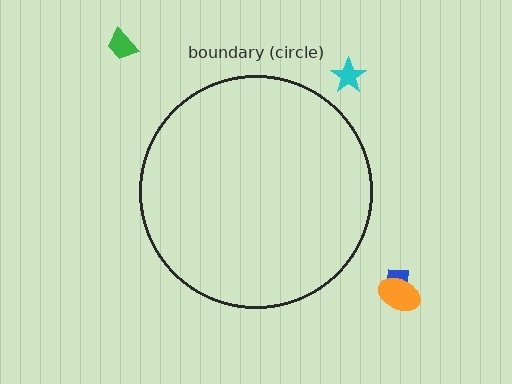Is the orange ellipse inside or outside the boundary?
Outside.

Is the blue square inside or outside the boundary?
Outside.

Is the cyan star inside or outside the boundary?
Outside.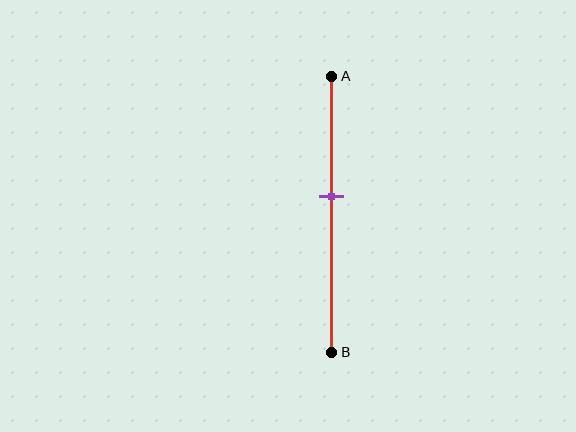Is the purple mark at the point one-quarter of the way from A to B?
No, the mark is at about 45% from A, not at the 25% one-quarter point.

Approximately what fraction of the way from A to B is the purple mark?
The purple mark is approximately 45% of the way from A to B.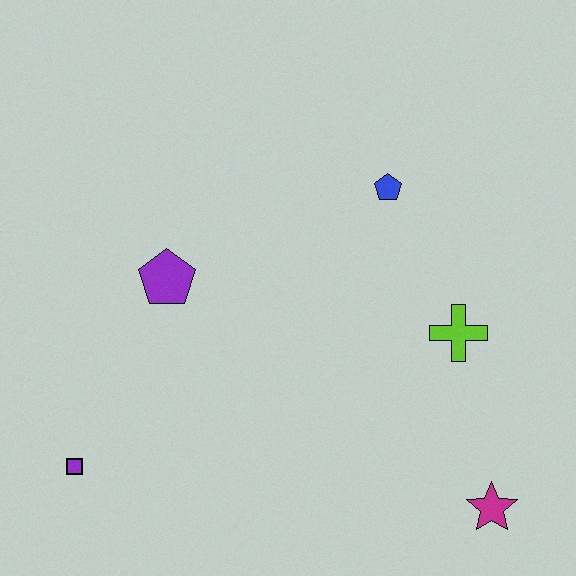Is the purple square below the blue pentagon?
Yes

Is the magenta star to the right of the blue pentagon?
Yes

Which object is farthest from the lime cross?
The purple square is farthest from the lime cross.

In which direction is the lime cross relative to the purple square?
The lime cross is to the right of the purple square.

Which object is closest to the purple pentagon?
The purple square is closest to the purple pentagon.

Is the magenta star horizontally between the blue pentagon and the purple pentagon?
No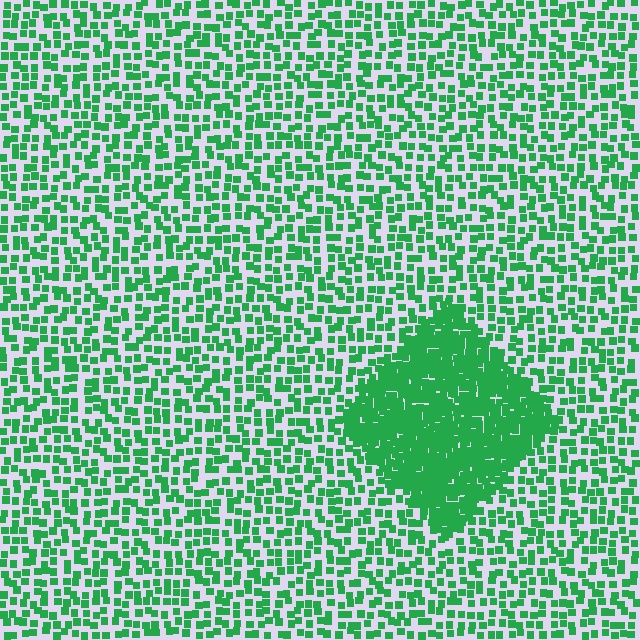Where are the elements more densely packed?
The elements are more densely packed inside the diamond boundary.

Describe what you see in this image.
The image contains small green elements arranged at two different densities. A diamond-shaped region is visible where the elements are more densely packed than the surrounding area.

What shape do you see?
I see a diamond.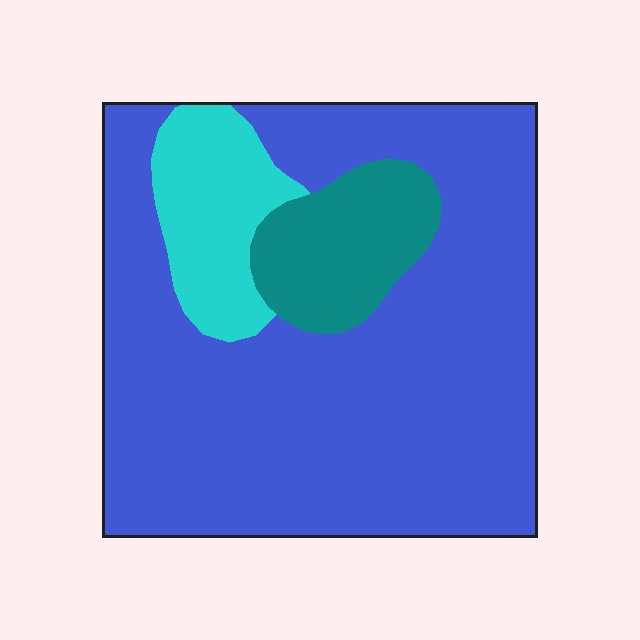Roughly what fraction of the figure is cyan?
Cyan takes up less than a sixth of the figure.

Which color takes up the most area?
Blue, at roughly 75%.